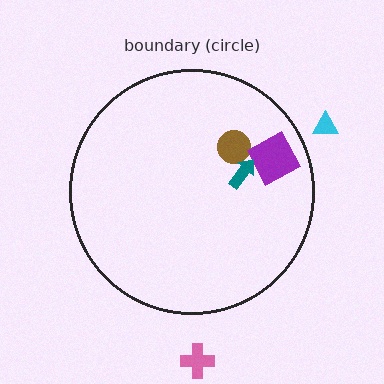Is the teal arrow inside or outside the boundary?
Inside.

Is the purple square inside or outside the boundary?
Inside.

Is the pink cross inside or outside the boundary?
Outside.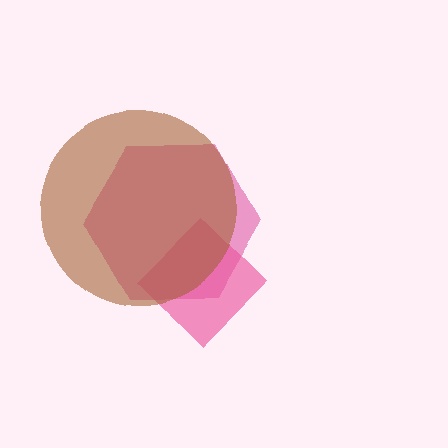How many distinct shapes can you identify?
There are 3 distinct shapes: a magenta hexagon, a pink diamond, a brown circle.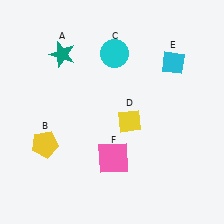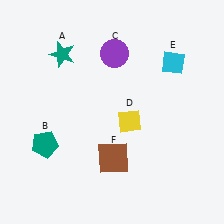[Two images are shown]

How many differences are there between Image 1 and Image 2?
There are 3 differences between the two images.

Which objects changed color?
B changed from yellow to teal. C changed from cyan to purple. F changed from pink to brown.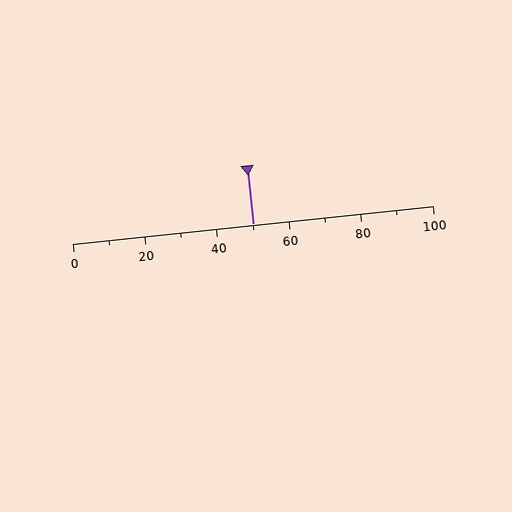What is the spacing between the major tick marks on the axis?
The major ticks are spaced 20 apart.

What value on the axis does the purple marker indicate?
The marker indicates approximately 50.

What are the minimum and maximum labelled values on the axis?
The axis runs from 0 to 100.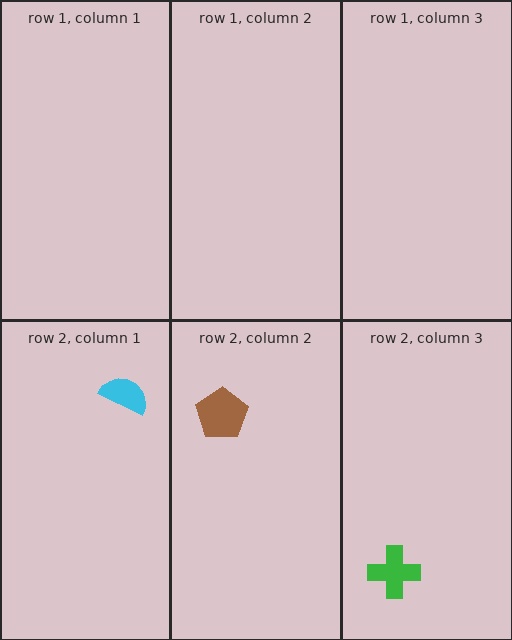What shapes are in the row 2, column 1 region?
The cyan semicircle.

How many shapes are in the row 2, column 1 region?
1.